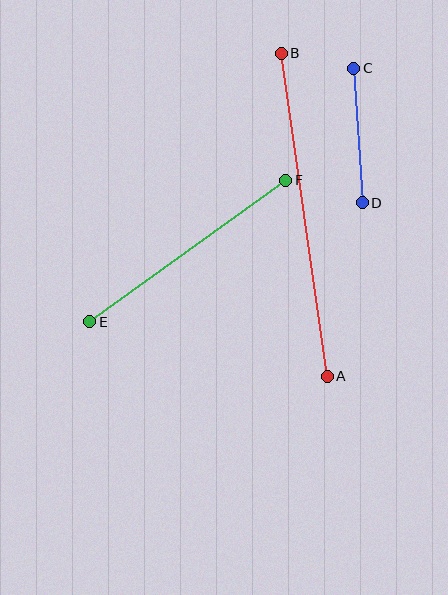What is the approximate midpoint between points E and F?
The midpoint is at approximately (188, 251) pixels.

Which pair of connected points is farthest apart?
Points A and B are farthest apart.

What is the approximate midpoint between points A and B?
The midpoint is at approximately (304, 215) pixels.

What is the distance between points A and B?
The distance is approximately 326 pixels.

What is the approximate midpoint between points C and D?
The midpoint is at approximately (358, 135) pixels.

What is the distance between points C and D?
The distance is approximately 134 pixels.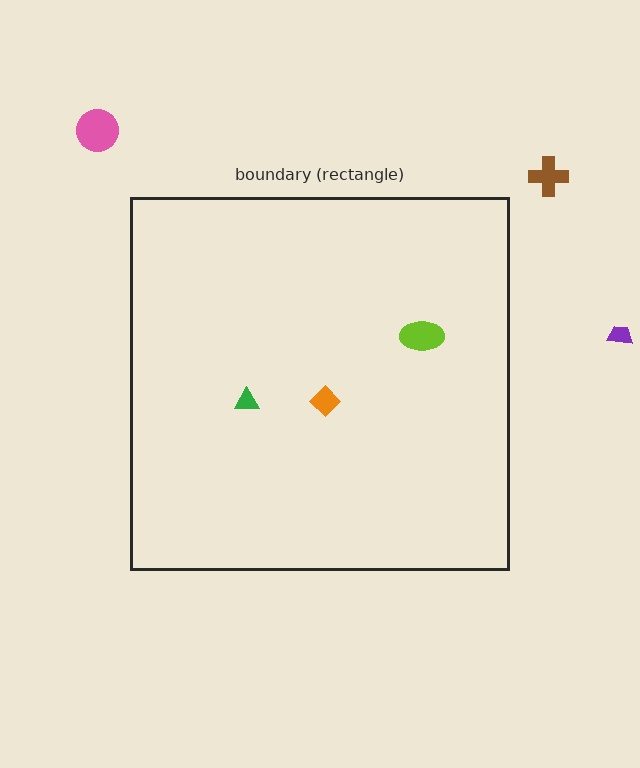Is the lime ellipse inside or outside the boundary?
Inside.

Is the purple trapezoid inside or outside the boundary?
Outside.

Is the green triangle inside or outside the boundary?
Inside.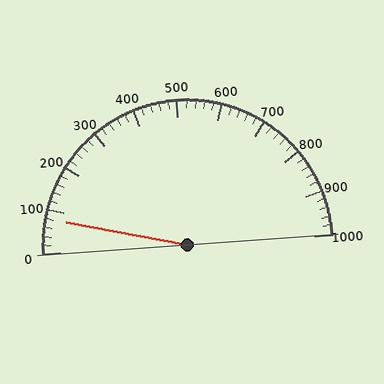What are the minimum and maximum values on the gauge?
The gauge ranges from 0 to 1000.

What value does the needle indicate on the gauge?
The needle indicates approximately 80.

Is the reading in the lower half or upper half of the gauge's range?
The reading is in the lower half of the range (0 to 1000).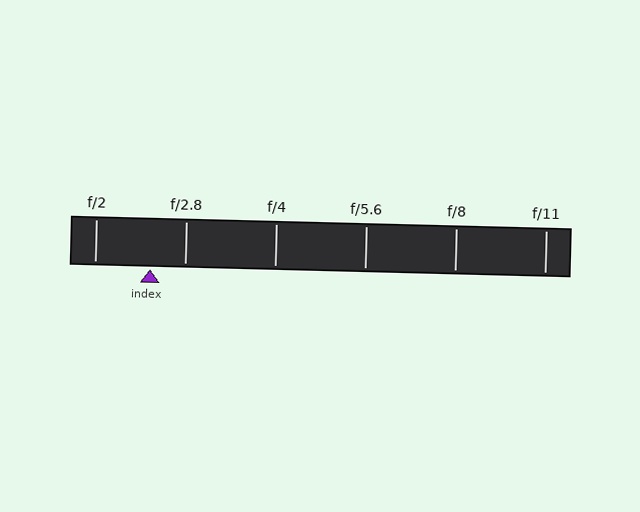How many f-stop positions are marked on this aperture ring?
There are 6 f-stop positions marked.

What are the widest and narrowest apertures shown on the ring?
The widest aperture shown is f/2 and the narrowest is f/11.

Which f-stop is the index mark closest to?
The index mark is closest to f/2.8.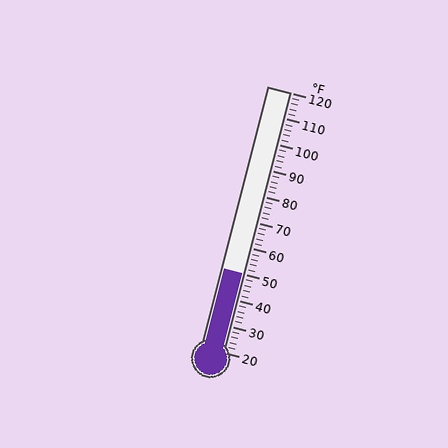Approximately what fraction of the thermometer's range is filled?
The thermometer is filled to approximately 30% of its range.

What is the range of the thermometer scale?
The thermometer scale ranges from 20°F to 120°F.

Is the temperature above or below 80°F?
The temperature is below 80°F.